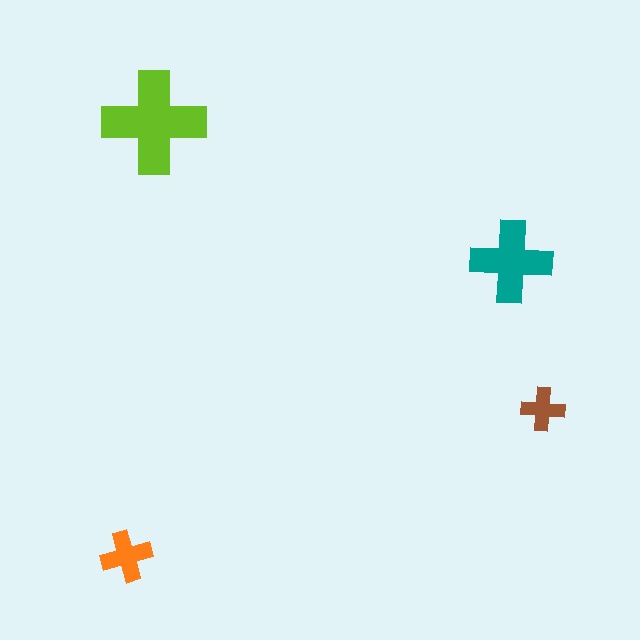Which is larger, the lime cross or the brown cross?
The lime one.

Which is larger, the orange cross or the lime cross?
The lime one.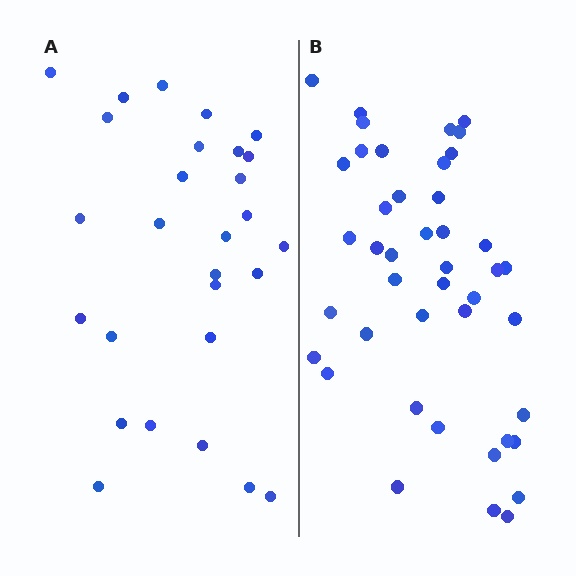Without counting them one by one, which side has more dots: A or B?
Region B (the right region) has more dots.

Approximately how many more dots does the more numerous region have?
Region B has approximately 15 more dots than region A.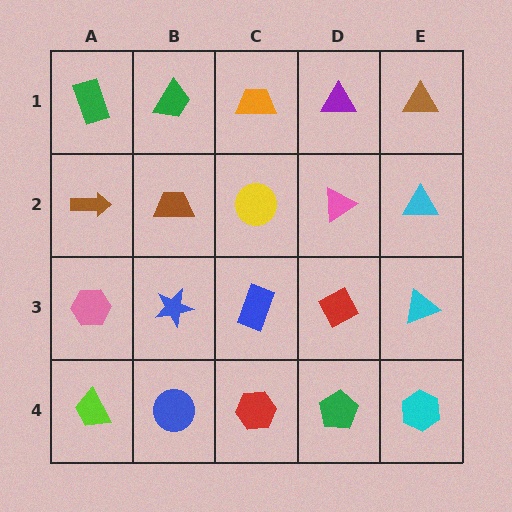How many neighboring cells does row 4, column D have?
3.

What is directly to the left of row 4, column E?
A green pentagon.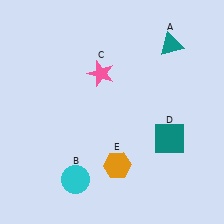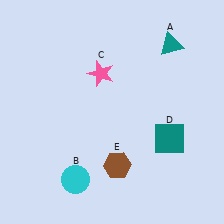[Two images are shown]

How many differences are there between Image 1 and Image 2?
There is 1 difference between the two images.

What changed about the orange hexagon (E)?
In Image 1, E is orange. In Image 2, it changed to brown.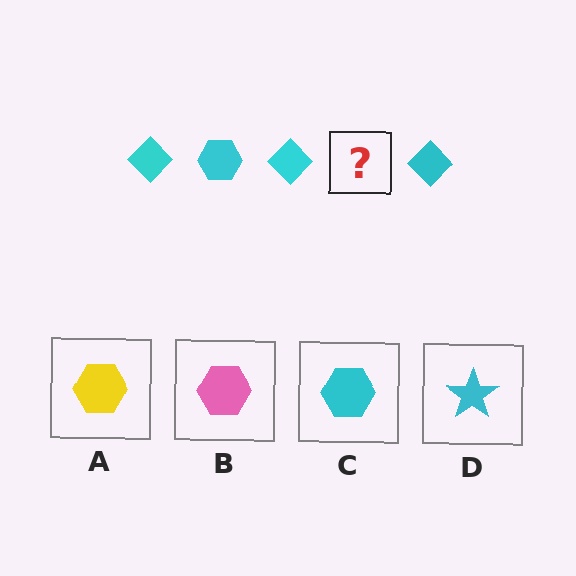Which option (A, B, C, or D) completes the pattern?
C.